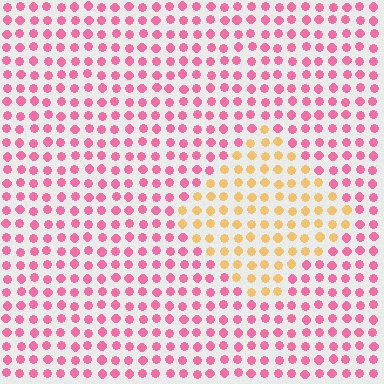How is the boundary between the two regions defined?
The boundary is defined purely by a slight shift in hue (about 63 degrees). Spacing, size, and orientation are identical on both sides.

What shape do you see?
I see a diamond.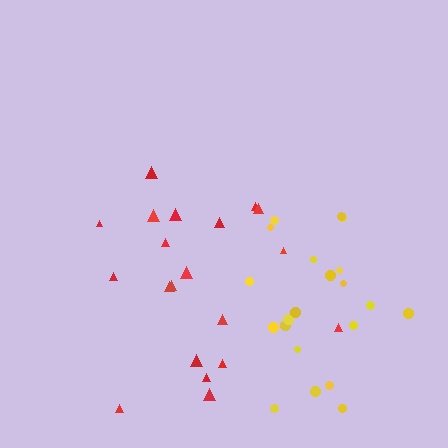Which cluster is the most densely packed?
Yellow.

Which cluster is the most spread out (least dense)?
Red.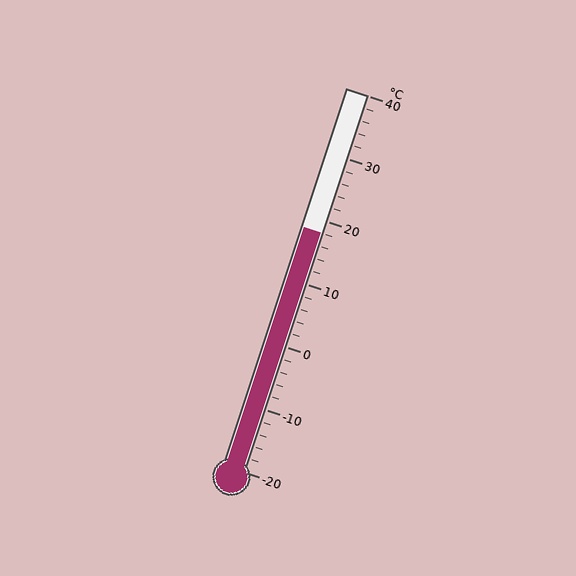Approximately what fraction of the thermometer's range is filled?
The thermometer is filled to approximately 65% of its range.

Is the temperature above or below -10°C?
The temperature is above -10°C.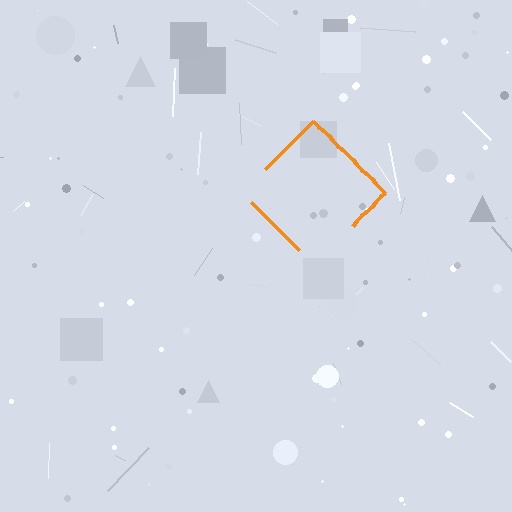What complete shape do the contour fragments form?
The contour fragments form a diamond.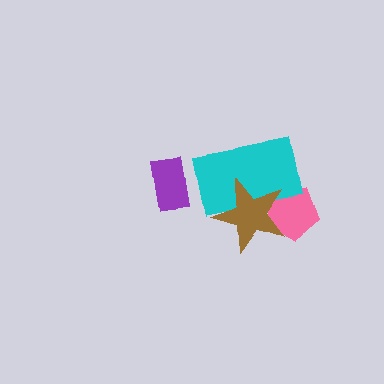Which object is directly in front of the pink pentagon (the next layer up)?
The cyan rectangle is directly in front of the pink pentagon.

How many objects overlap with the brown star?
2 objects overlap with the brown star.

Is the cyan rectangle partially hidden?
Yes, it is partially covered by another shape.